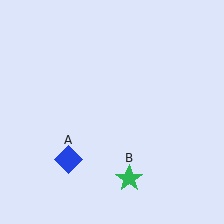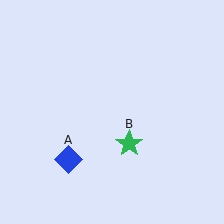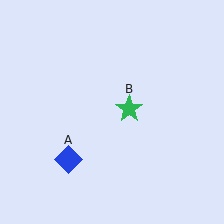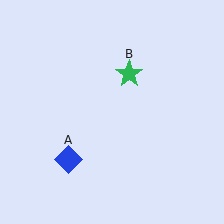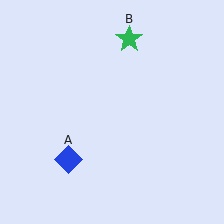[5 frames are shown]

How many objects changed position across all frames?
1 object changed position: green star (object B).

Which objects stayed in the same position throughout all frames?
Blue diamond (object A) remained stationary.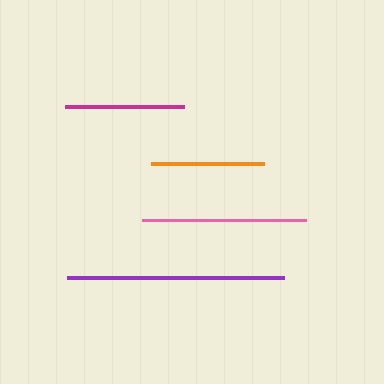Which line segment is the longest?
The purple line is the longest at approximately 217 pixels.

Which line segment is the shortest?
The orange line is the shortest at approximately 113 pixels.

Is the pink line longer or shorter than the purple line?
The purple line is longer than the pink line.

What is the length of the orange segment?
The orange segment is approximately 113 pixels long.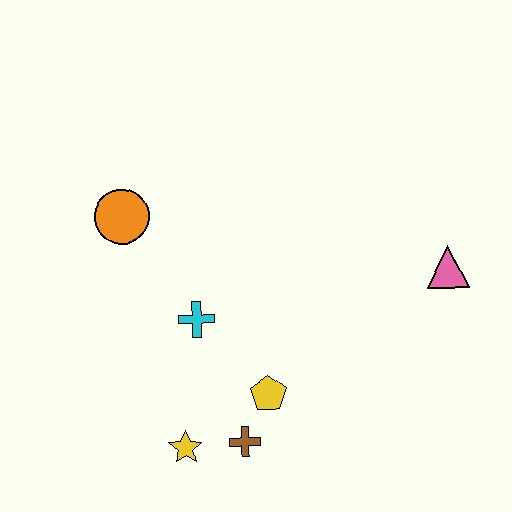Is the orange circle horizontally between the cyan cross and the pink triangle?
No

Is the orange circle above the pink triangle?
Yes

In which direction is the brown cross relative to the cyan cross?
The brown cross is below the cyan cross.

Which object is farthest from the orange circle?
The pink triangle is farthest from the orange circle.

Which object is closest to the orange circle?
The cyan cross is closest to the orange circle.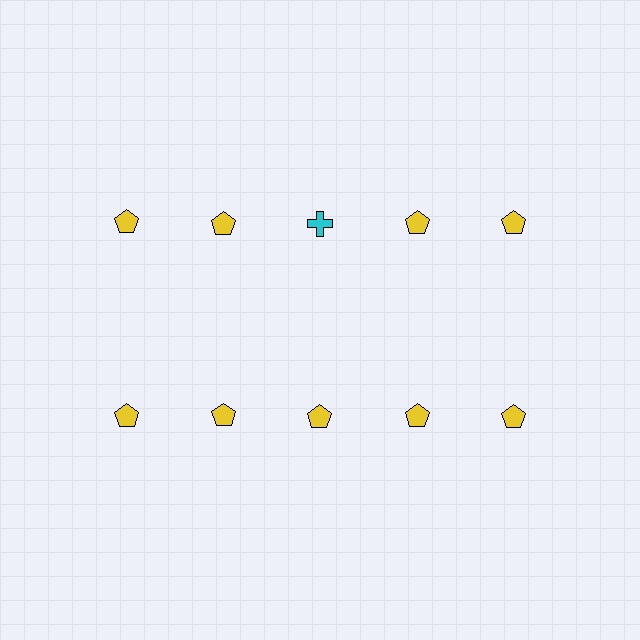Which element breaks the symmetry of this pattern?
The cyan cross in the top row, center column breaks the symmetry. All other shapes are yellow pentagons.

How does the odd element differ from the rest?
It differs in both color (cyan instead of yellow) and shape (cross instead of pentagon).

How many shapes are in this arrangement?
There are 10 shapes arranged in a grid pattern.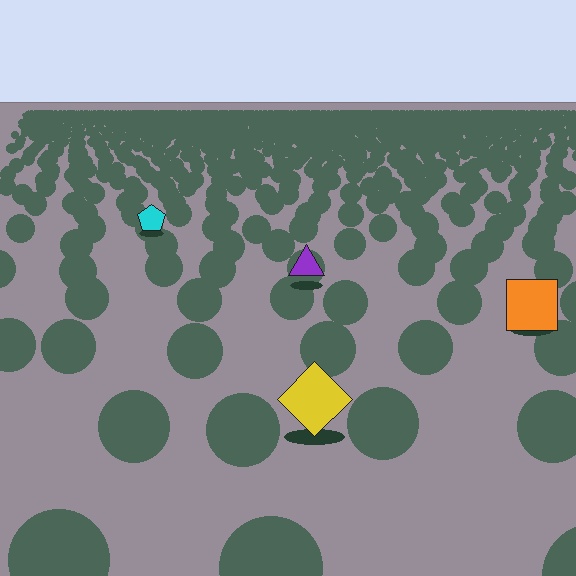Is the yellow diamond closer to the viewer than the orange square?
Yes. The yellow diamond is closer — you can tell from the texture gradient: the ground texture is coarser near it.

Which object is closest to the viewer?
The yellow diamond is closest. The texture marks near it are larger and more spread out.